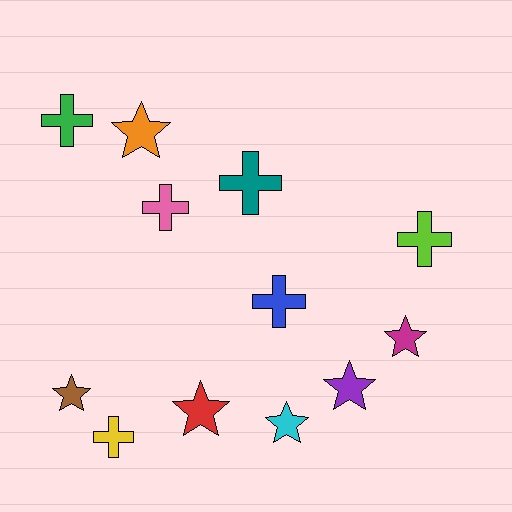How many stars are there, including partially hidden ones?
There are 6 stars.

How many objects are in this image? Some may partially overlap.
There are 12 objects.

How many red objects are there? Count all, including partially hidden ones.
There is 1 red object.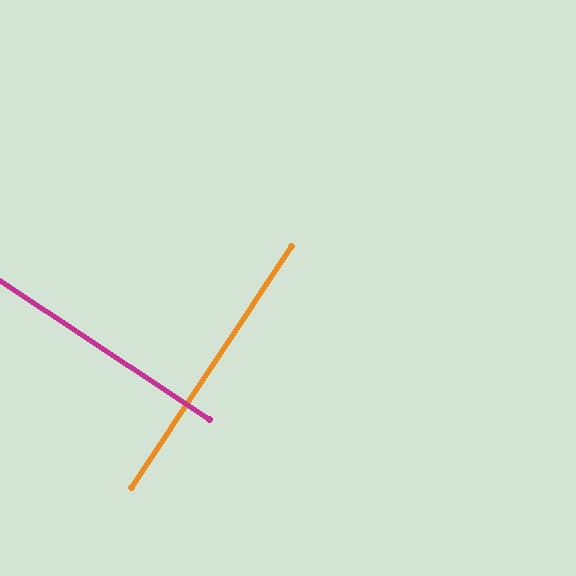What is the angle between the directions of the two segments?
Approximately 90 degrees.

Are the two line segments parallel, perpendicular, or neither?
Perpendicular — they meet at approximately 90°.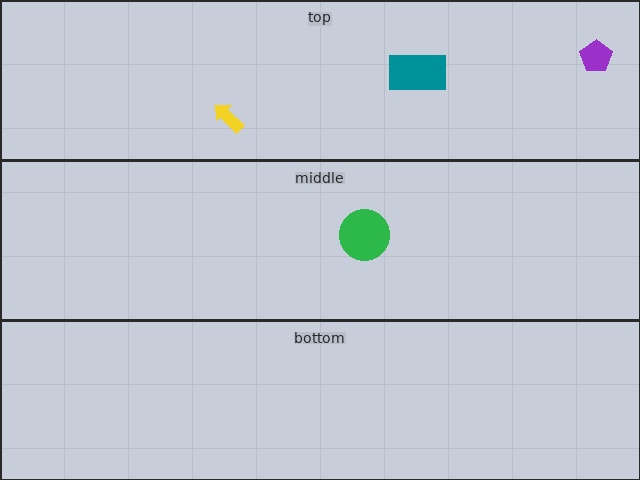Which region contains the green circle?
The middle region.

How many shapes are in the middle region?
1.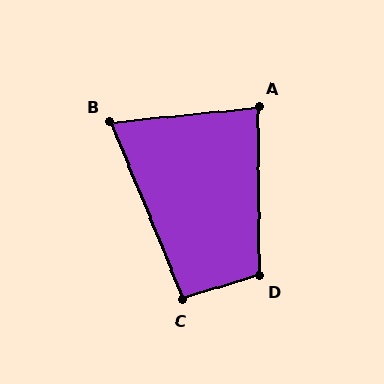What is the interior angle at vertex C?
Approximately 95 degrees (obtuse).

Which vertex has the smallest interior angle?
B, at approximately 74 degrees.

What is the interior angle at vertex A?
Approximately 85 degrees (acute).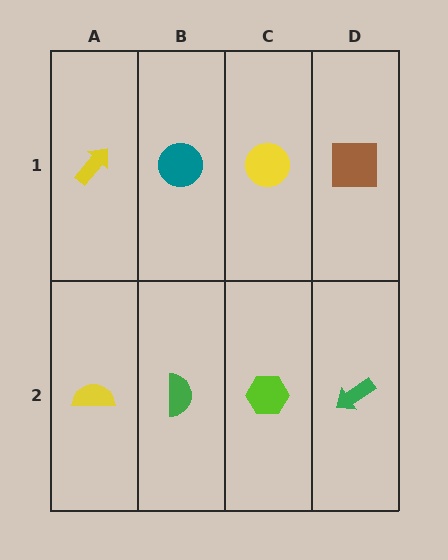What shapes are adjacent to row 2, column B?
A teal circle (row 1, column B), a yellow semicircle (row 2, column A), a lime hexagon (row 2, column C).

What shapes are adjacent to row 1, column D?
A green arrow (row 2, column D), a yellow circle (row 1, column C).